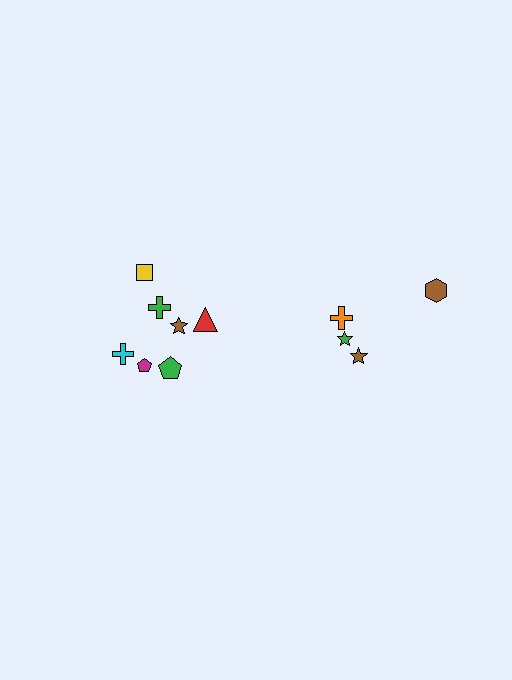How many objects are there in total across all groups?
There are 11 objects.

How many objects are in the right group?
There are 4 objects.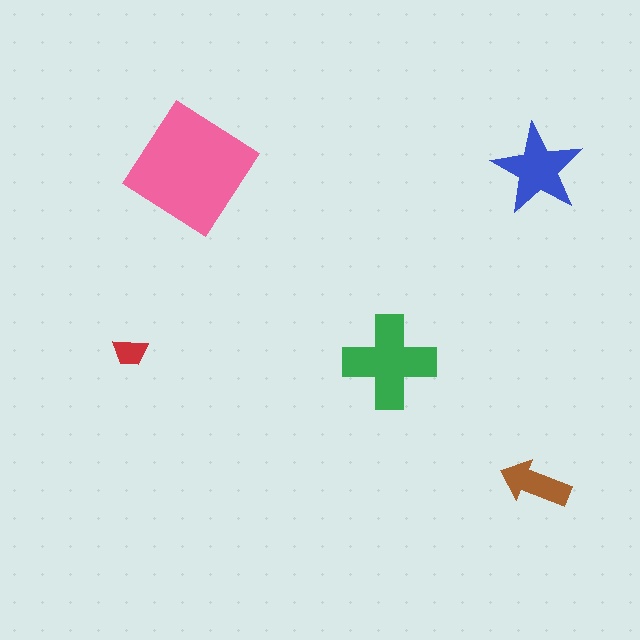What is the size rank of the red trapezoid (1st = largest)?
5th.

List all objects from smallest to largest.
The red trapezoid, the brown arrow, the blue star, the green cross, the pink diamond.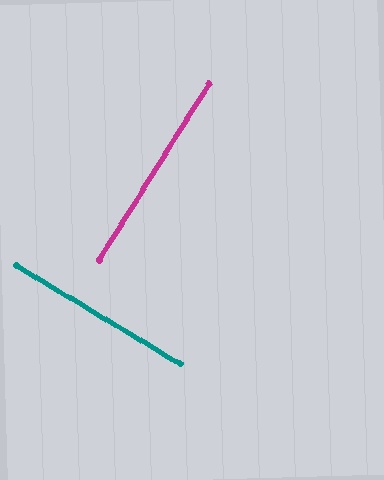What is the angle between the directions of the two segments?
Approximately 89 degrees.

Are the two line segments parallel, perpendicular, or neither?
Perpendicular — they meet at approximately 89°.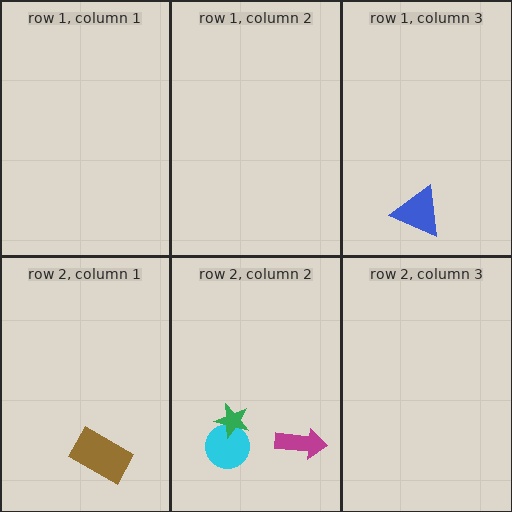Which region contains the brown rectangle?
The row 2, column 1 region.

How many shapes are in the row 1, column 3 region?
1.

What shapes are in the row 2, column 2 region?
The cyan circle, the magenta arrow, the green star.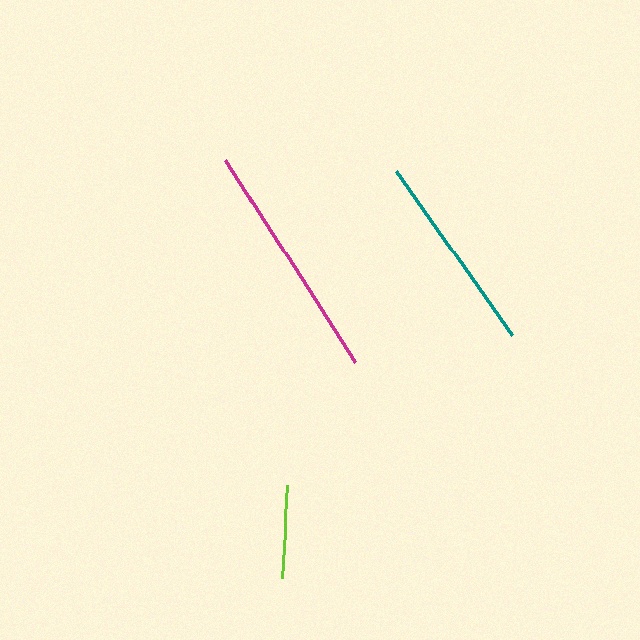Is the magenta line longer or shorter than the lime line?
The magenta line is longer than the lime line.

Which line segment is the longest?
The magenta line is the longest at approximately 241 pixels.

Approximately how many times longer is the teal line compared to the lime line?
The teal line is approximately 2.2 times the length of the lime line.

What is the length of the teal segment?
The teal segment is approximately 200 pixels long.